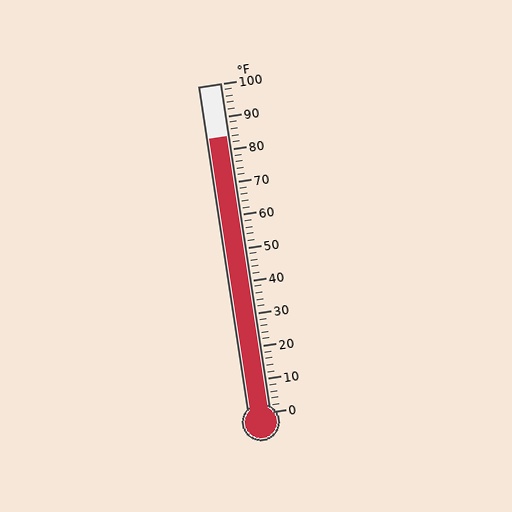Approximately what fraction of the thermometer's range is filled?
The thermometer is filled to approximately 85% of its range.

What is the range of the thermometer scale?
The thermometer scale ranges from 0°F to 100°F.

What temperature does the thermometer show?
The thermometer shows approximately 84°F.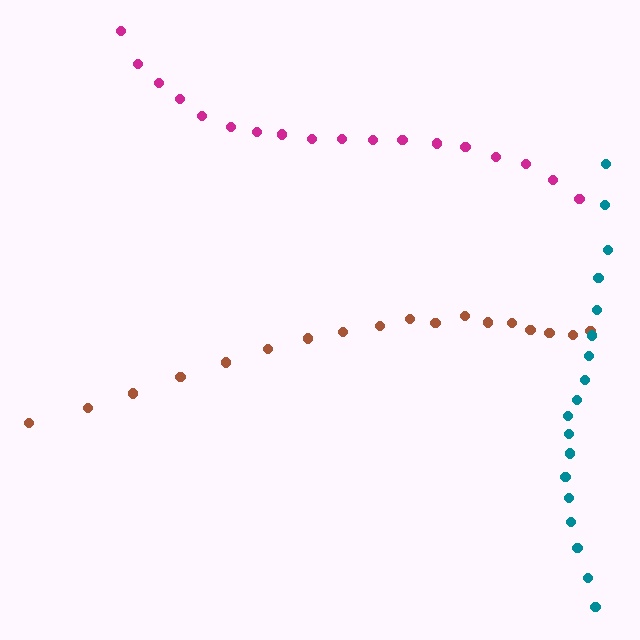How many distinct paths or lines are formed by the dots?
There are 3 distinct paths.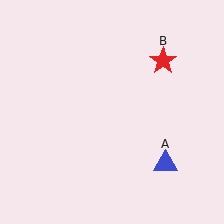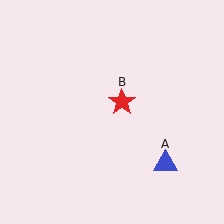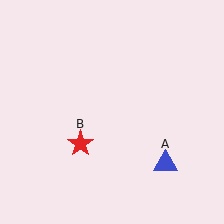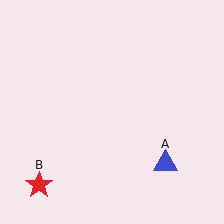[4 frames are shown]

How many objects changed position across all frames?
1 object changed position: red star (object B).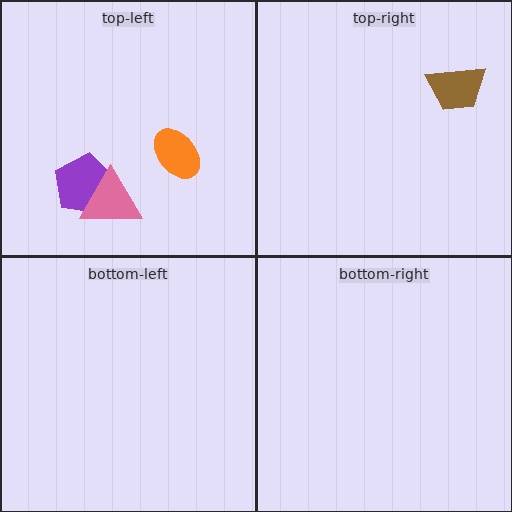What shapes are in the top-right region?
The brown trapezoid.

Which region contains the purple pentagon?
The top-left region.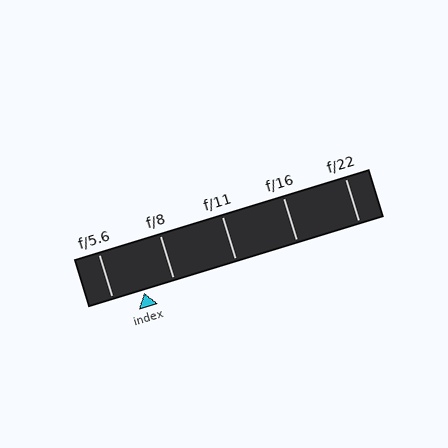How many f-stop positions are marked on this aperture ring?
There are 5 f-stop positions marked.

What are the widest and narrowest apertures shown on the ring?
The widest aperture shown is f/5.6 and the narrowest is f/22.